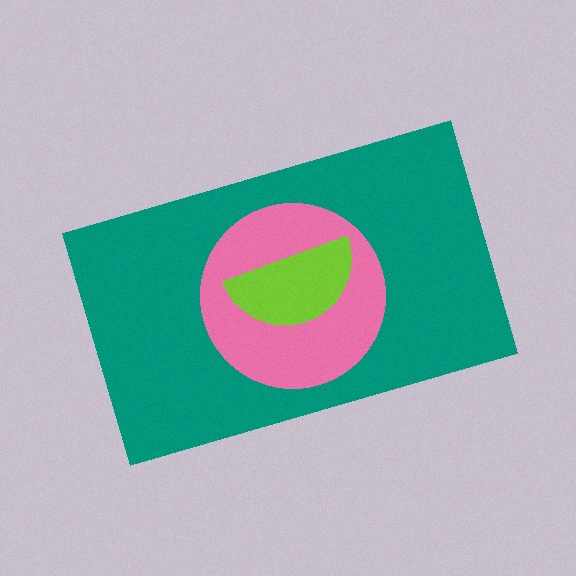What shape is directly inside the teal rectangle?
The pink circle.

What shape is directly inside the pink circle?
The lime semicircle.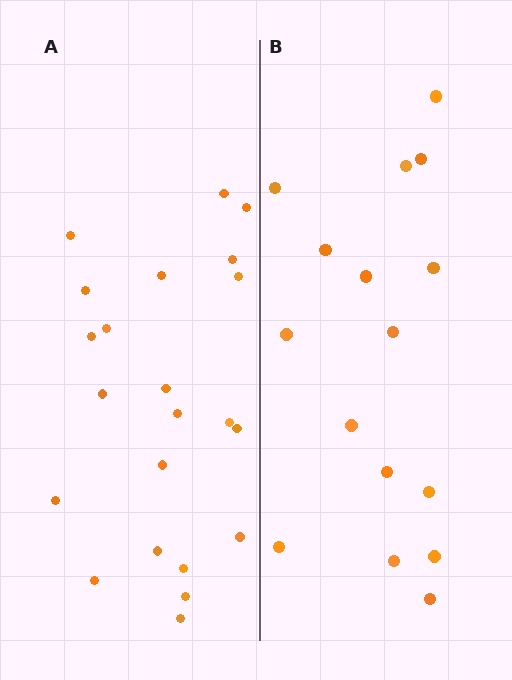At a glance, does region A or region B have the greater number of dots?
Region A (the left region) has more dots.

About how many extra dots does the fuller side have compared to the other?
Region A has about 6 more dots than region B.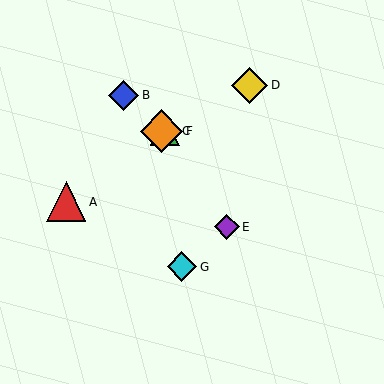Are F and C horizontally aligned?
Yes, both are at y≈131.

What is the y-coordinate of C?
Object C is at y≈131.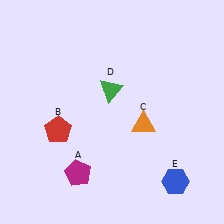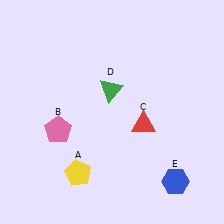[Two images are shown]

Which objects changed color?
A changed from magenta to yellow. B changed from red to pink. C changed from orange to red.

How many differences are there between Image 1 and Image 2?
There are 3 differences between the two images.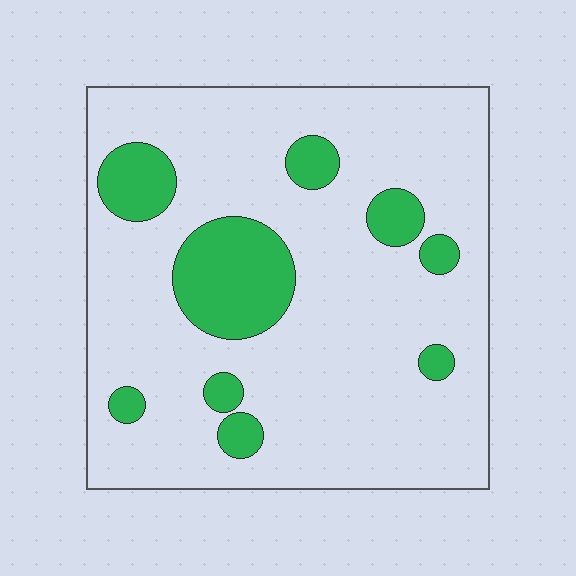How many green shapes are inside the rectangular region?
9.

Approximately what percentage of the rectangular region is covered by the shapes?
Approximately 20%.